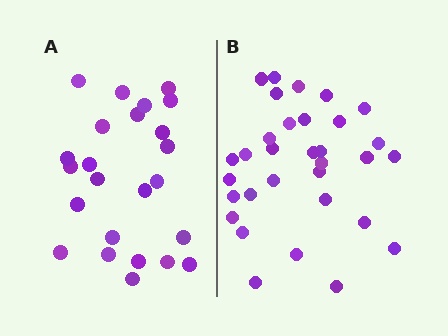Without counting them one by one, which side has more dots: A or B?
Region B (the right region) has more dots.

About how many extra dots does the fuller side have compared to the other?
Region B has roughly 8 or so more dots than region A.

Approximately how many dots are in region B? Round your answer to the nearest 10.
About 30 dots. (The exact count is 32, which rounds to 30.)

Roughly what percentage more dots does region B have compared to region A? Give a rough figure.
About 35% more.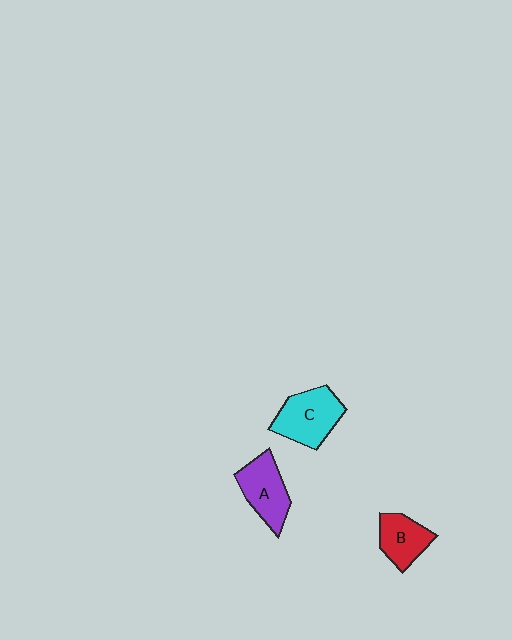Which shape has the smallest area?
Shape B (red).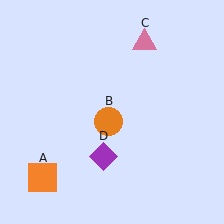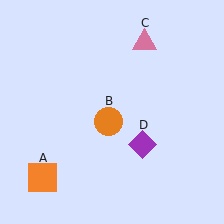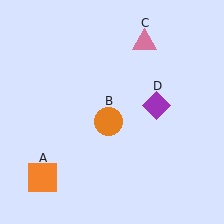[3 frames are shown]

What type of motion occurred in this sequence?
The purple diamond (object D) rotated counterclockwise around the center of the scene.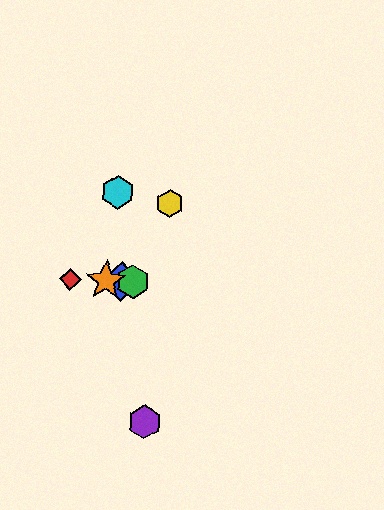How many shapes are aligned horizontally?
4 shapes (the red diamond, the blue diamond, the green hexagon, the orange star) are aligned horizontally.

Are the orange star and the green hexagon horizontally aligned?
Yes, both are at y≈281.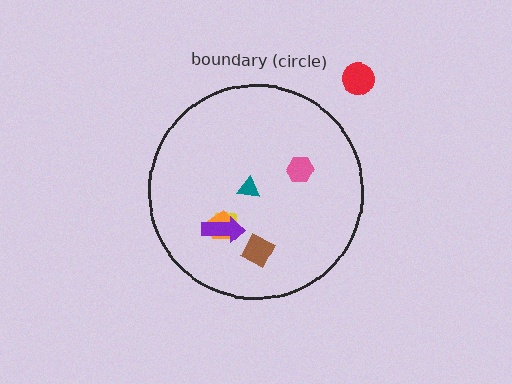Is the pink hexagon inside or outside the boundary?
Inside.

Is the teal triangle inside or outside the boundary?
Inside.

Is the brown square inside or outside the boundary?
Inside.